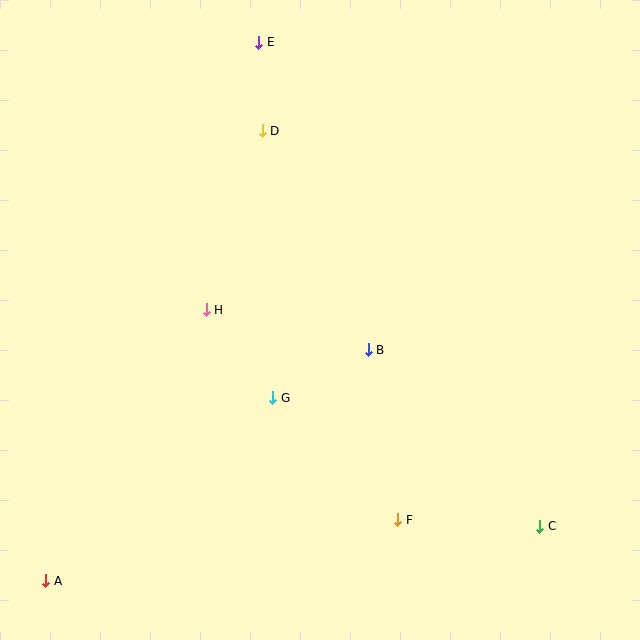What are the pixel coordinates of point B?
Point B is at (368, 350).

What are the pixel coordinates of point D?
Point D is at (262, 131).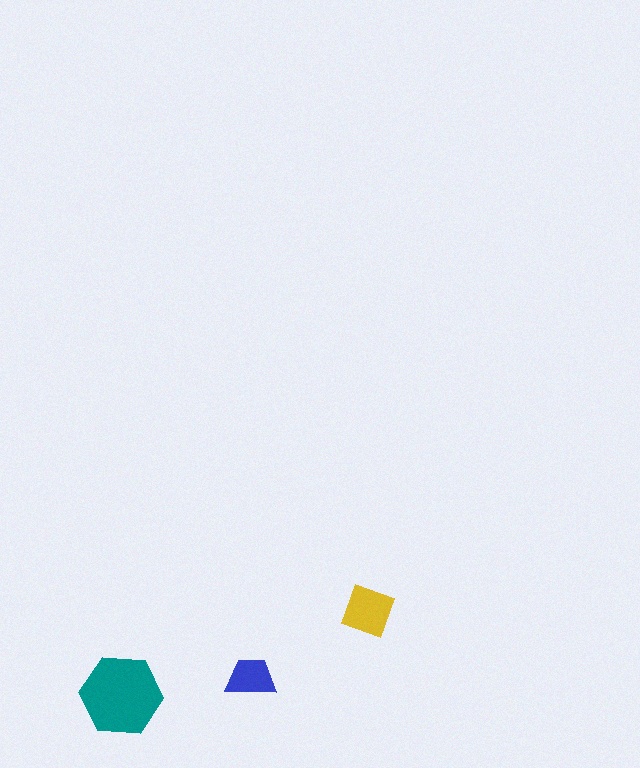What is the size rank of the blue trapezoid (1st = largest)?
3rd.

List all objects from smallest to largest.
The blue trapezoid, the yellow diamond, the teal hexagon.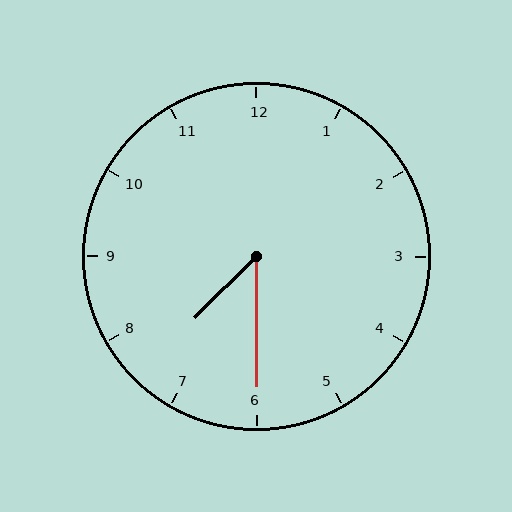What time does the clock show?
7:30.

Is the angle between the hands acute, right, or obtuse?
It is acute.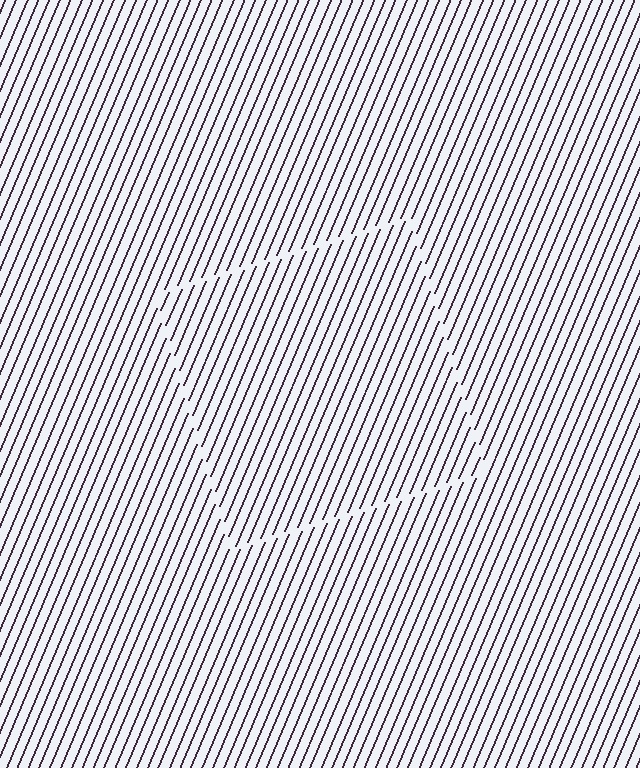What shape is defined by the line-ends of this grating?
An illusory square. The interior of the shape contains the same grating, shifted by half a period — the contour is defined by the phase discontinuity where line-ends from the inner and outer gratings abut.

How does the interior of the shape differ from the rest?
The interior of the shape contains the same grating, shifted by half a period — the contour is defined by the phase discontinuity where line-ends from the inner and outer gratings abut.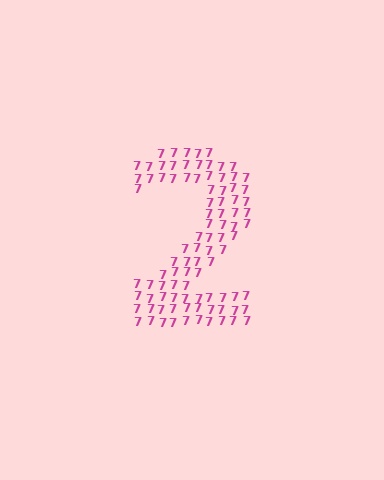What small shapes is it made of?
It is made of small digit 7's.